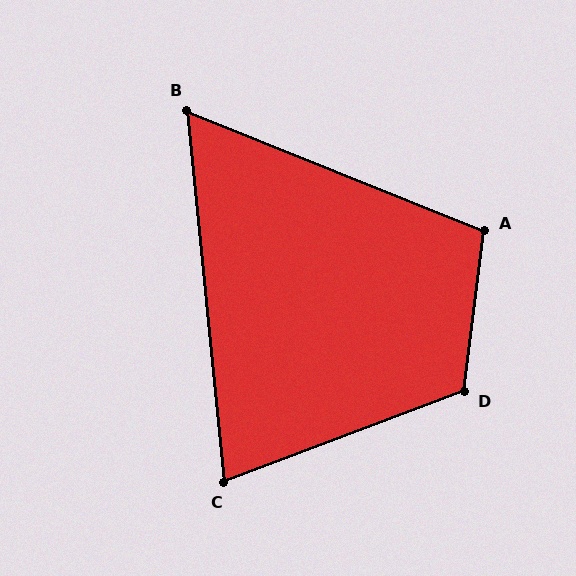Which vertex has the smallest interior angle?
B, at approximately 62 degrees.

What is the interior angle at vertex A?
Approximately 105 degrees (obtuse).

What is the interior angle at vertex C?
Approximately 75 degrees (acute).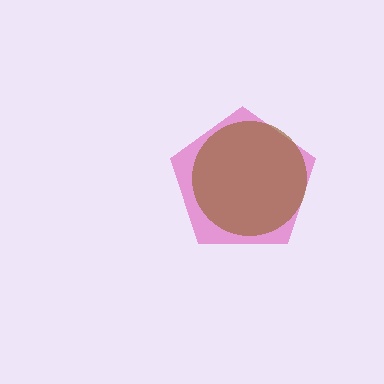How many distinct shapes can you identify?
There are 2 distinct shapes: a pink pentagon, a brown circle.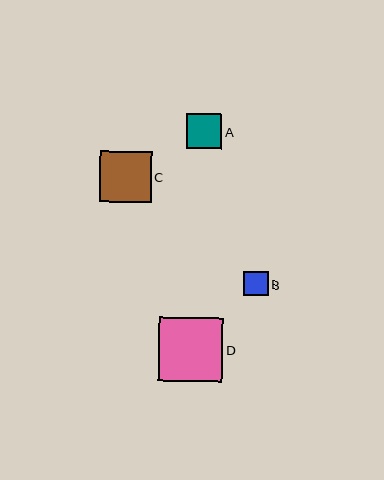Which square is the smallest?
Square B is the smallest with a size of approximately 25 pixels.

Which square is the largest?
Square D is the largest with a size of approximately 64 pixels.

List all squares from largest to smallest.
From largest to smallest: D, C, A, B.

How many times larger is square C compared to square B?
Square C is approximately 2.1 times the size of square B.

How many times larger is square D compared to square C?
Square D is approximately 1.2 times the size of square C.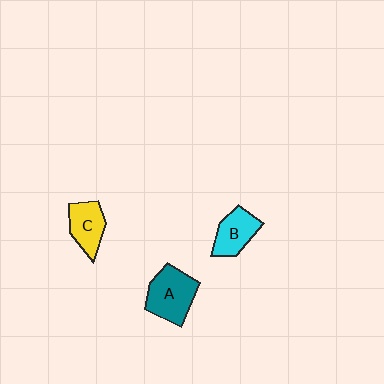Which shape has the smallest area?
Shape C (yellow).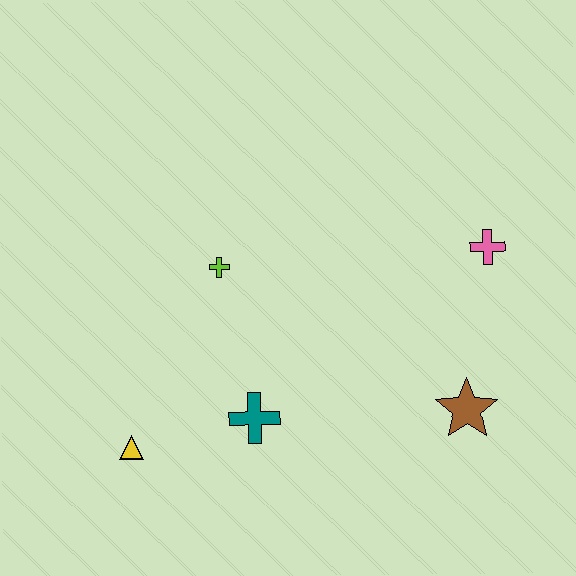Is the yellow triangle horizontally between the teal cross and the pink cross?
No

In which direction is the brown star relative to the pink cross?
The brown star is below the pink cross.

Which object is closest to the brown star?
The pink cross is closest to the brown star.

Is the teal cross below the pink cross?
Yes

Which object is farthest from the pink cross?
The yellow triangle is farthest from the pink cross.